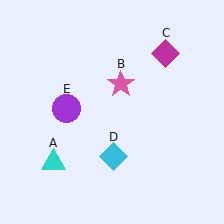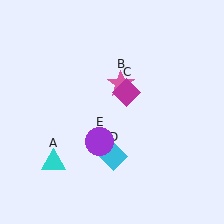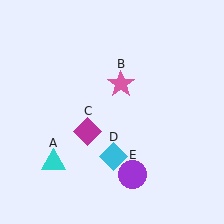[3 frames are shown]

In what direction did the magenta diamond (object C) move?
The magenta diamond (object C) moved down and to the left.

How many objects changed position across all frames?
2 objects changed position: magenta diamond (object C), purple circle (object E).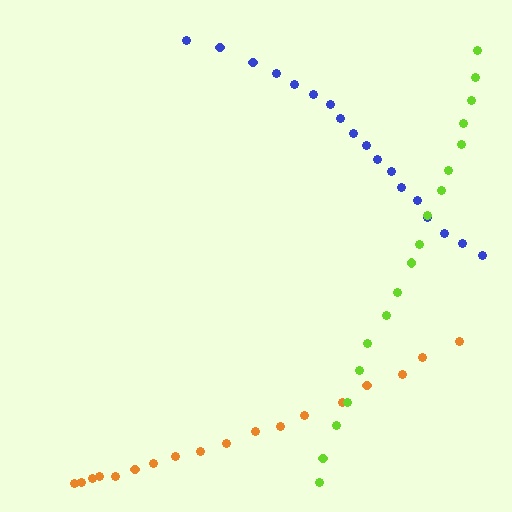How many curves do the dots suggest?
There are 3 distinct paths.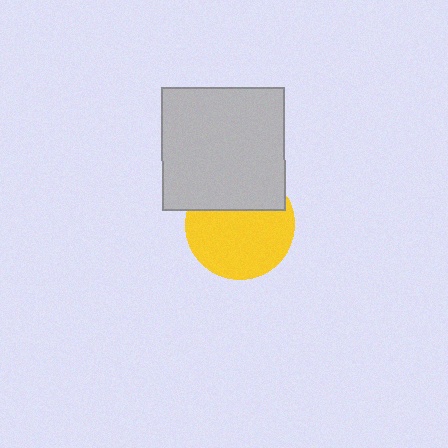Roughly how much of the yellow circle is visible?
Most of it is visible (roughly 66%).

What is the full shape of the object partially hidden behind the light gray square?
The partially hidden object is a yellow circle.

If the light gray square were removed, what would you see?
You would see the complete yellow circle.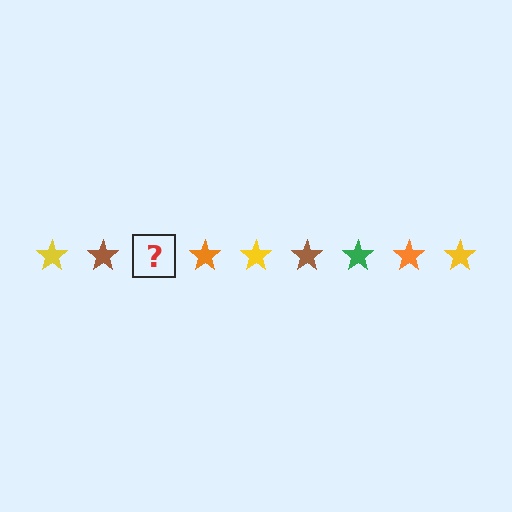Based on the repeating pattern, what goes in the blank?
The blank should be a green star.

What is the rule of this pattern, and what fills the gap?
The rule is that the pattern cycles through yellow, brown, green, orange stars. The gap should be filled with a green star.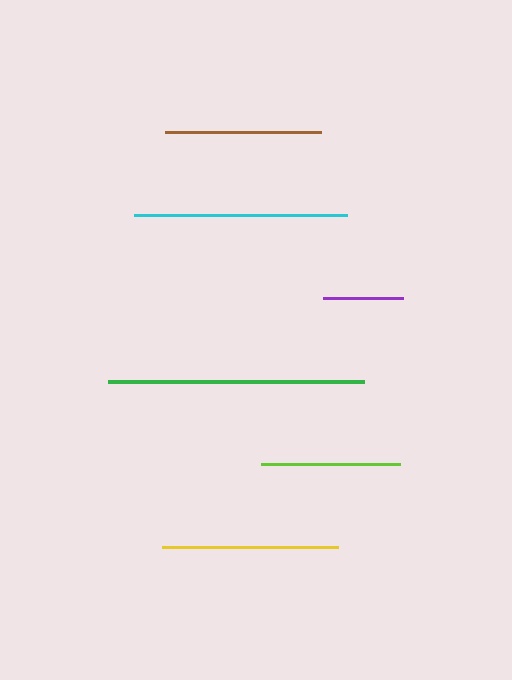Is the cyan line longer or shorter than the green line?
The green line is longer than the cyan line.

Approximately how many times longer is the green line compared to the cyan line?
The green line is approximately 1.2 times the length of the cyan line.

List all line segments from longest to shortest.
From longest to shortest: green, cyan, yellow, brown, lime, purple.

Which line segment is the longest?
The green line is the longest at approximately 256 pixels.